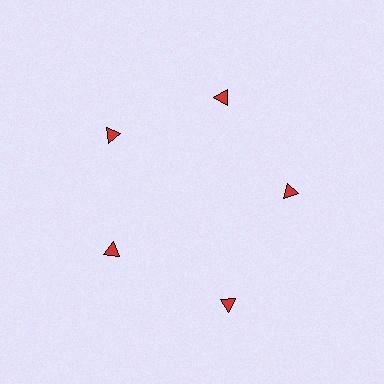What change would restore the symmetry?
The symmetry would be restored by moving it inward, back onto the ring so that all 5 triangles sit at equal angles and equal distance from the center.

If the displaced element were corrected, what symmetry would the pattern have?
It would have 5-fold rotational symmetry — the pattern would map onto itself every 72 degrees.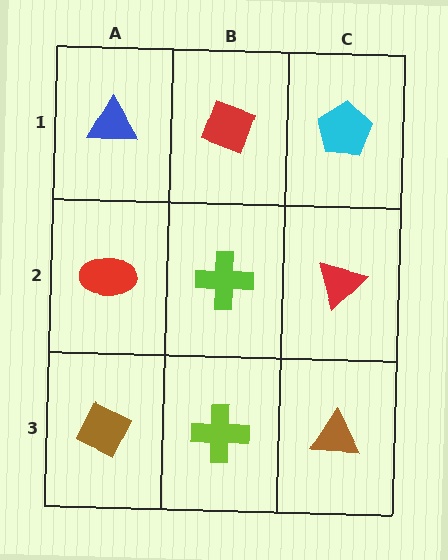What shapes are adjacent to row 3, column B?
A lime cross (row 2, column B), a brown diamond (row 3, column A), a brown triangle (row 3, column C).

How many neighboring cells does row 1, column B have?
3.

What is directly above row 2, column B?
A red diamond.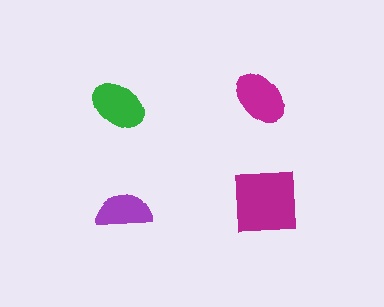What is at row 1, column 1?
A green ellipse.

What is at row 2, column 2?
A magenta square.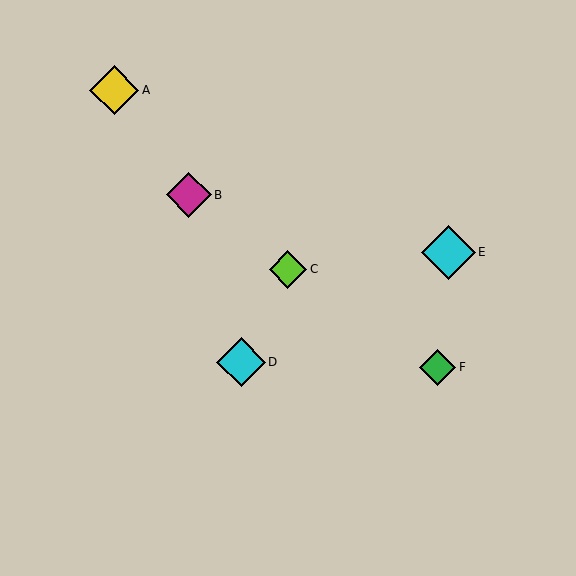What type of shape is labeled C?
Shape C is a lime diamond.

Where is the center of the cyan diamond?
The center of the cyan diamond is at (448, 252).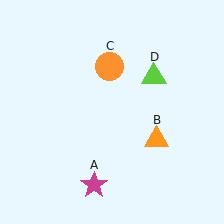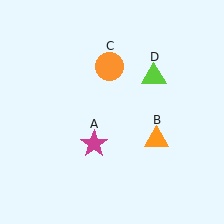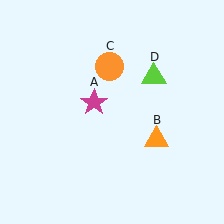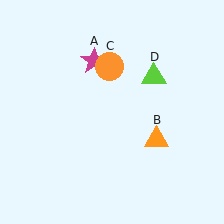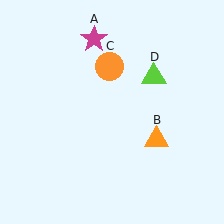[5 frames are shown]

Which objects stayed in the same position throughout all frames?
Orange triangle (object B) and orange circle (object C) and lime triangle (object D) remained stationary.